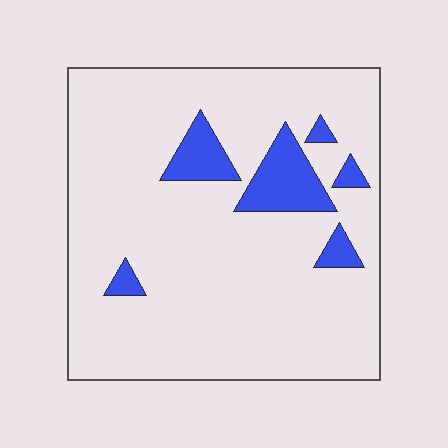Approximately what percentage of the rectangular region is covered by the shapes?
Approximately 10%.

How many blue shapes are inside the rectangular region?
6.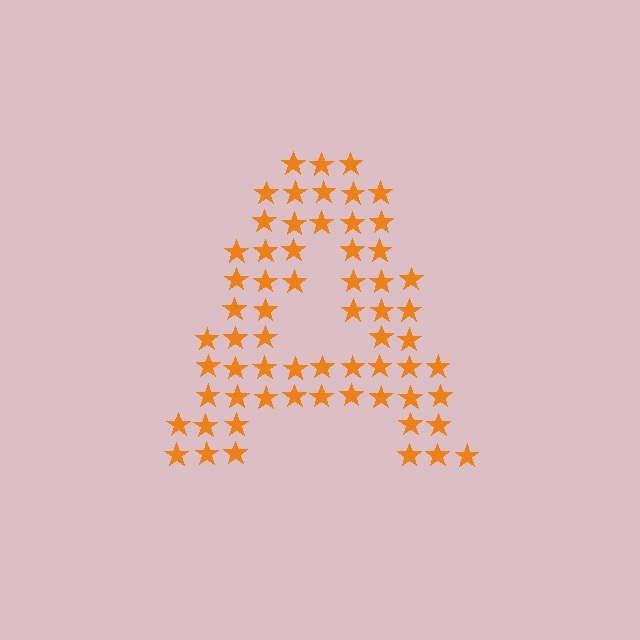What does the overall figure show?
The overall figure shows the letter A.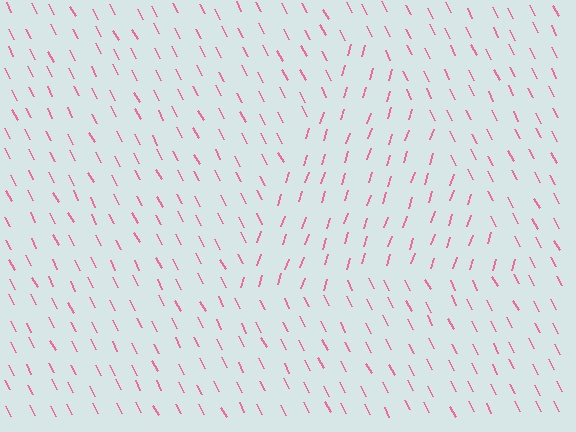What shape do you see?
I see a triangle.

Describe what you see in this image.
The image is filled with small pink line segments. A triangle region in the image has lines oriented differently from the surrounding lines, creating a visible texture boundary.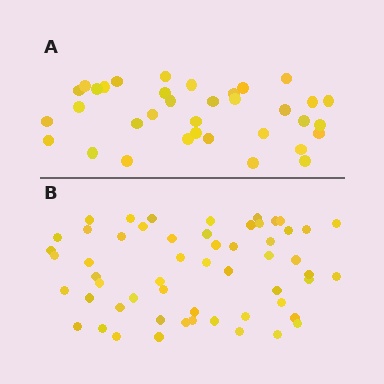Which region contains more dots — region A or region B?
Region B (the bottom region) has more dots.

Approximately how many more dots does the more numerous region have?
Region B has approximately 20 more dots than region A.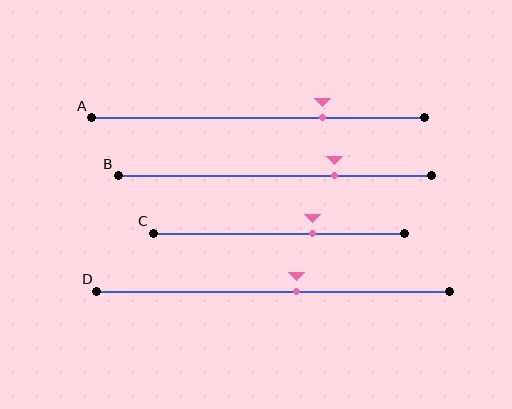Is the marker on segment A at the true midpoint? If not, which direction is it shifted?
No, the marker on segment A is shifted to the right by about 19% of the segment length.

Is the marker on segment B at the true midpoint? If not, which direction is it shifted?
No, the marker on segment B is shifted to the right by about 19% of the segment length.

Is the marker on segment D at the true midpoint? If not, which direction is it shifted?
No, the marker on segment D is shifted to the right by about 7% of the segment length.